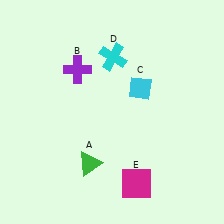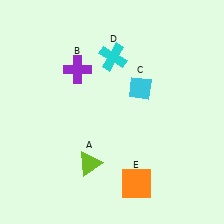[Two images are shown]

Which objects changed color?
A changed from green to lime. E changed from magenta to orange.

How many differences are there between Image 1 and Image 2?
There are 2 differences between the two images.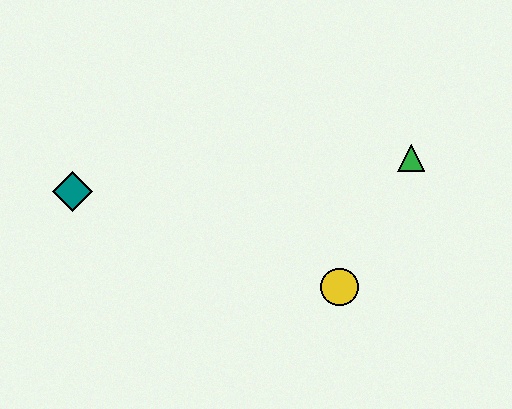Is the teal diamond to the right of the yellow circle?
No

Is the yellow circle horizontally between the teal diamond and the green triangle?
Yes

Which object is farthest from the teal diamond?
The green triangle is farthest from the teal diamond.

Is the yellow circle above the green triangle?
No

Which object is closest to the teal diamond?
The yellow circle is closest to the teal diamond.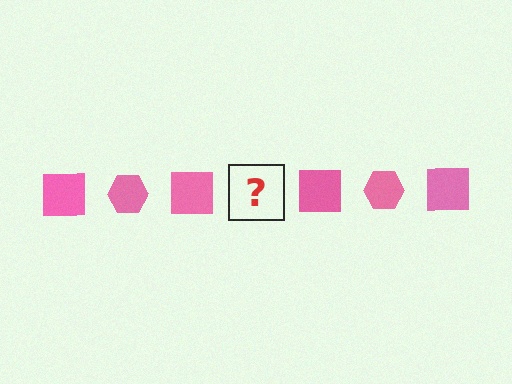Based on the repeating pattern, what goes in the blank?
The blank should be a pink hexagon.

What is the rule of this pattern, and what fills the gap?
The rule is that the pattern cycles through square, hexagon shapes in pink. The gap should be filled with a pink hexagon.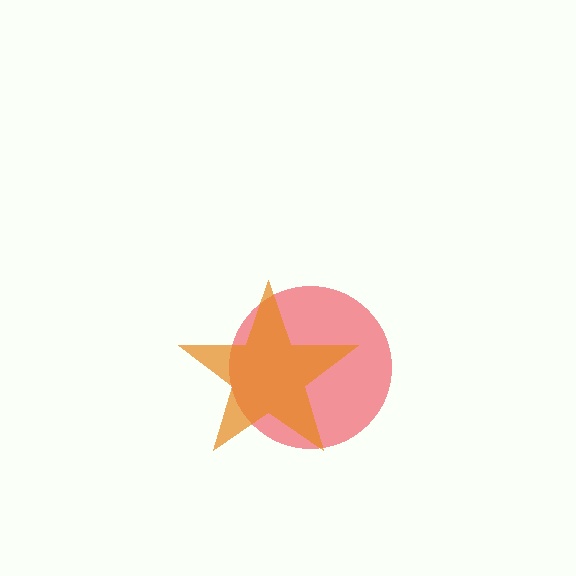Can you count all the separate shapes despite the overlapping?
Yes, there are 2 separate shapes.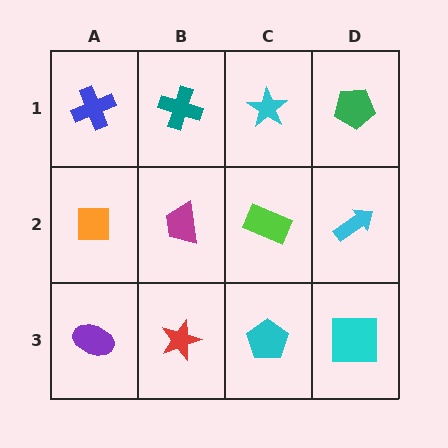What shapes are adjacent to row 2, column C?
A cyan star (row 1, column C), a cyan pentagon (row 3, column C), a magenta trapezoid (row 2, column B), a cyan arrow (row 2, column D).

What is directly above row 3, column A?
An orange square.